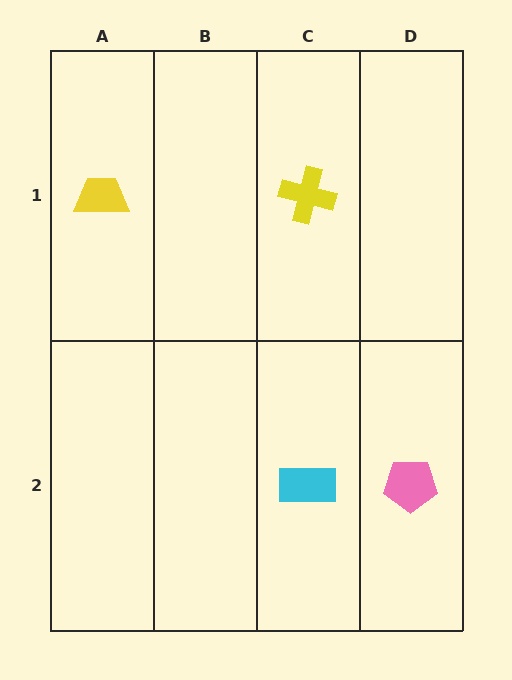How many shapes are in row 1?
2 shapes.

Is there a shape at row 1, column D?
No, that cell is empty.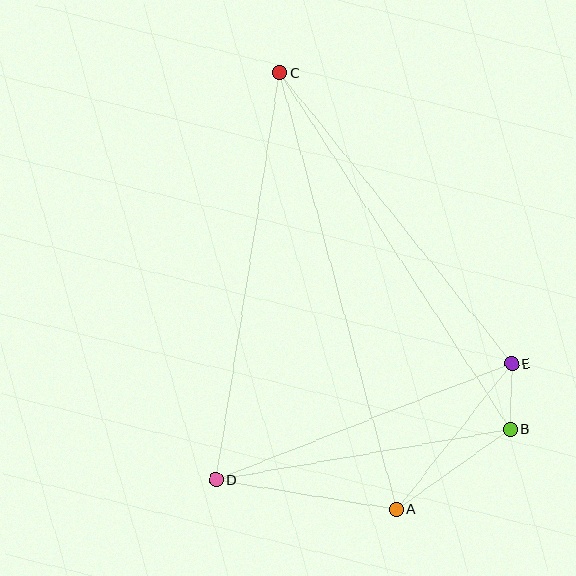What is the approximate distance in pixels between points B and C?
The distance between B and C is approximately 424 pixels.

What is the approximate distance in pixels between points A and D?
The distance between A and D is approximately 183 pixels.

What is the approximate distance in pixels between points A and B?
The distance between A and B is approximately 139 pixels.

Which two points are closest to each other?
Points B and E are closest to each other.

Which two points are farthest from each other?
Points A and C are farthest from each other.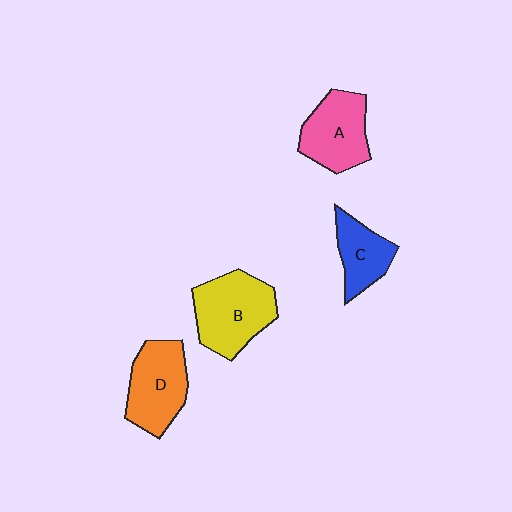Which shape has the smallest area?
Shape C (blue).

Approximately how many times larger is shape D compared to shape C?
Approximately 1.4 times.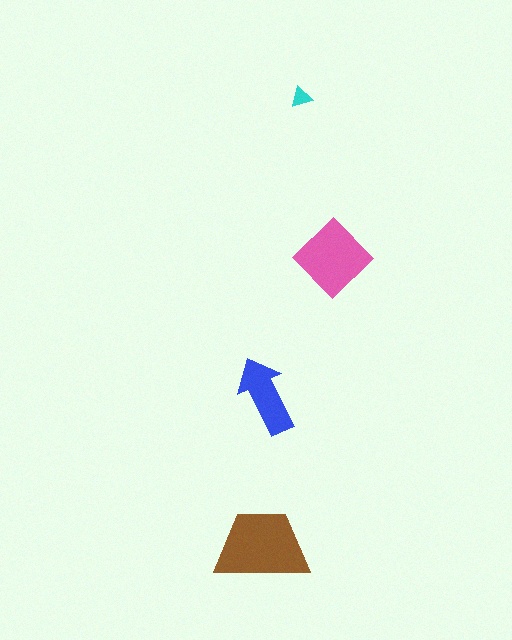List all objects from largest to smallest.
The brown trapezoid, the pink diamond, the blue arrow, the cyan triangle.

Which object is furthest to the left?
The brown trapezoid is leftmost.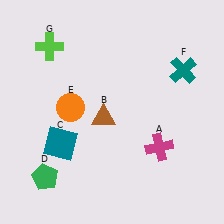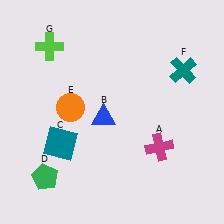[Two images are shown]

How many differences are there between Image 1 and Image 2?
There is 1 difference between the two images.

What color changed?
The triangle (B) changed from brown in Image 1 to blue in Image 2.